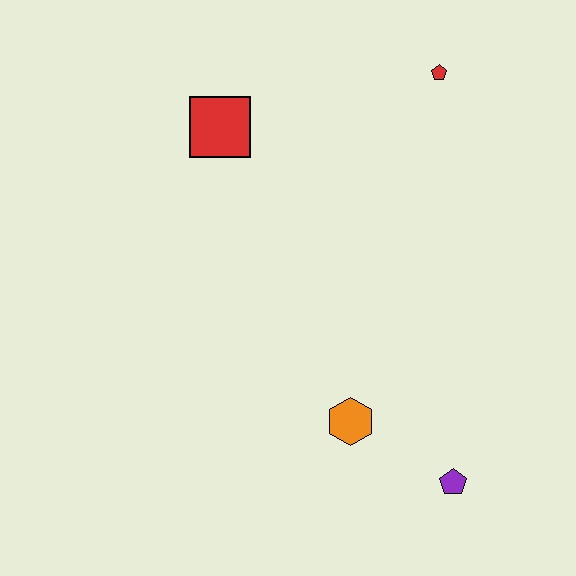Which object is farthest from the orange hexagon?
The red pentagon is farthest from the orange hexagon.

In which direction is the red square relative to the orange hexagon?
The red square is above the orange hexagon.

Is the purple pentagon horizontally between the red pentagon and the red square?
No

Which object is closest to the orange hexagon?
The purple pentagon is closest to the orange hexagon.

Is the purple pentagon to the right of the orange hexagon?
Yes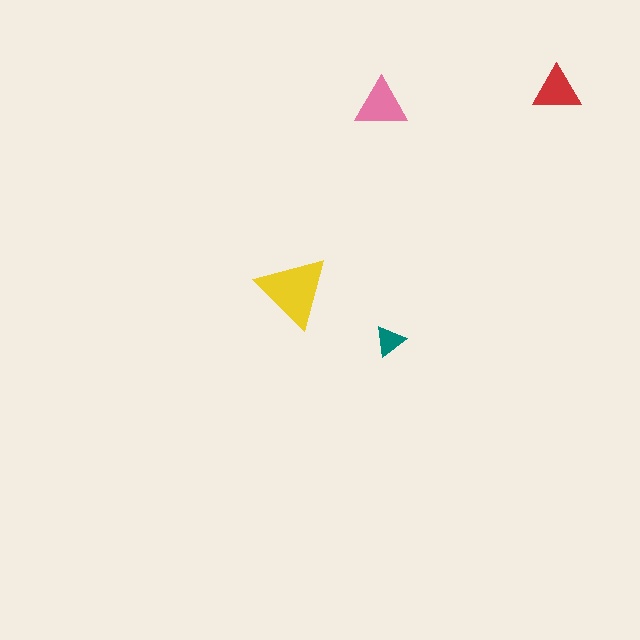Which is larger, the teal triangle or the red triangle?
The red one.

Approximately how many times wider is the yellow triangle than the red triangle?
About 1.5 times wider.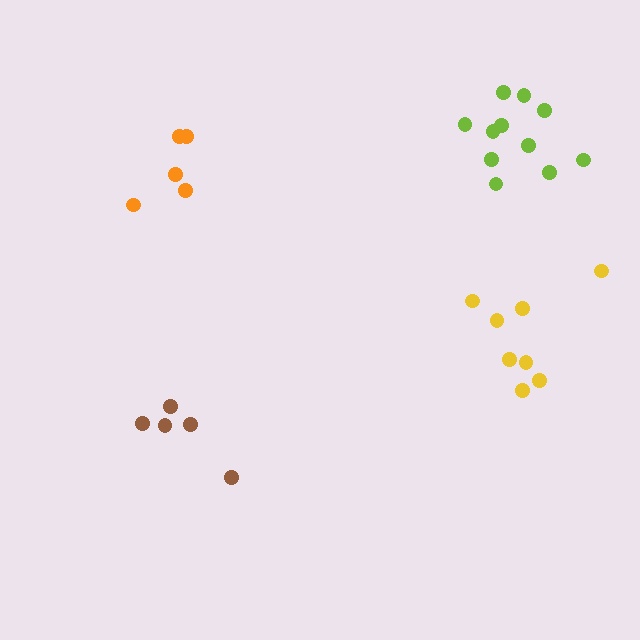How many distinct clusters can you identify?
There are 4 distinct clusters.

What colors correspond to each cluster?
The clusters are colored: yellow, lime, orange, brown.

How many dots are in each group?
Group 1: 8 dots, Group 2: 11 dots, Group 3: 5 dots, Group 4: 5 dots (29 total).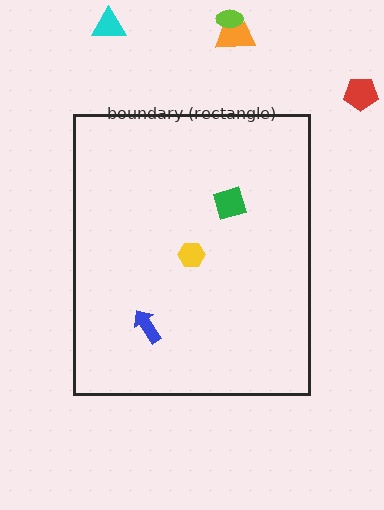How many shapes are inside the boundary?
3 inside, 4 outside.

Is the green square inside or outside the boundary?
Inside.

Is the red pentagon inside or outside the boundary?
Outside.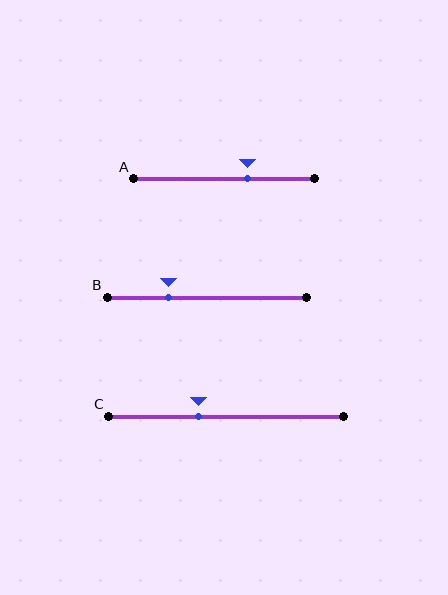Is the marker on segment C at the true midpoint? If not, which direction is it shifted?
No, the marker on segment C is shifted to the left by about 12% of the segment length.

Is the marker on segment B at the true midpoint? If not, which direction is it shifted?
No, the marker on segment B is shifted to the left by about 19% of the segment length.